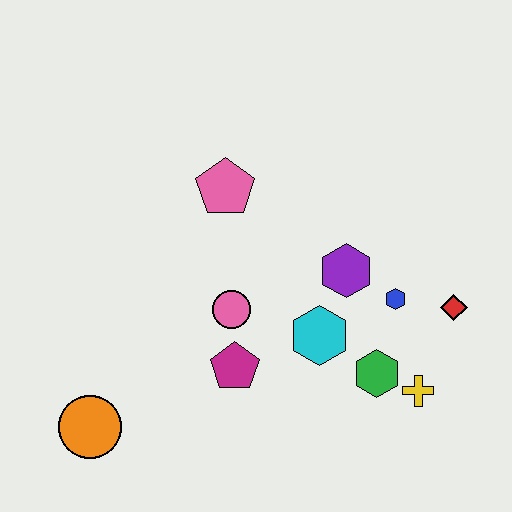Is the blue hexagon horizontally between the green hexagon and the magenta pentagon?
No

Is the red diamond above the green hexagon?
Yes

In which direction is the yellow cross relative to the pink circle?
The yellow cross is to the right of the pink circle.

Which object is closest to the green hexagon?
The yellow cross is closest to the green hexagon.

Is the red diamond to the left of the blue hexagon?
No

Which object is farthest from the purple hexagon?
The orange circle is farthest from the purple hexagon.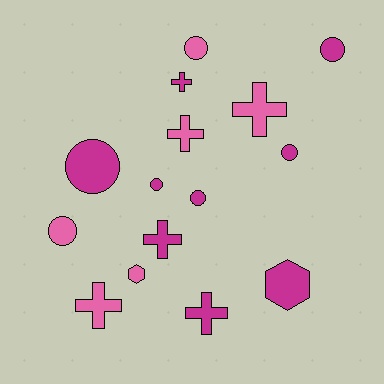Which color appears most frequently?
Magenta, with 9 objects.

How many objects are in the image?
There are 15 objects.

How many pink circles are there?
There are 2 pink circles.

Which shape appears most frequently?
Circle, with 7 objects.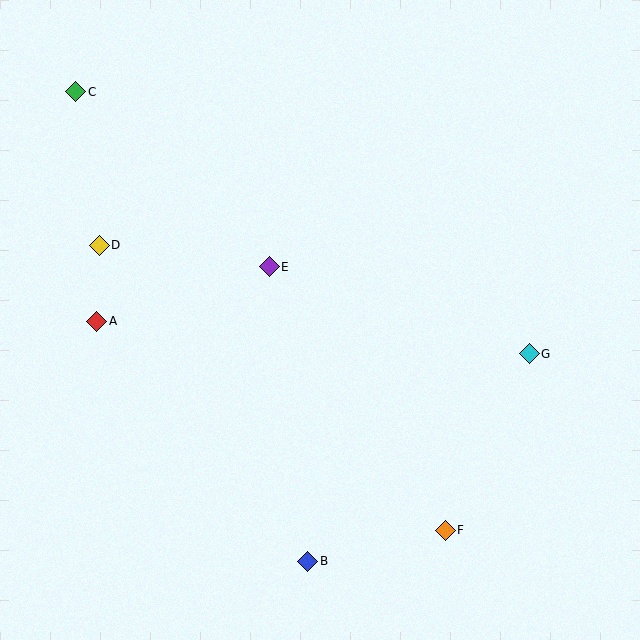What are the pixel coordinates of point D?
Point D is at (99, 245).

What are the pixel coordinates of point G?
Point G is at (529, 354).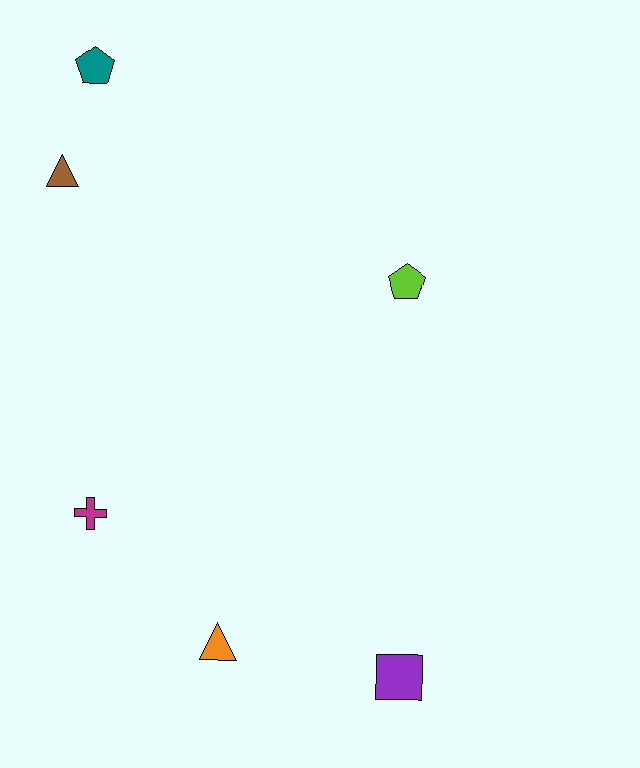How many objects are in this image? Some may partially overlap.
There are 6 objects.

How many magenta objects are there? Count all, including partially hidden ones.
There is 1 magenta object.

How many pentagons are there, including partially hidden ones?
There are 2 pentagons.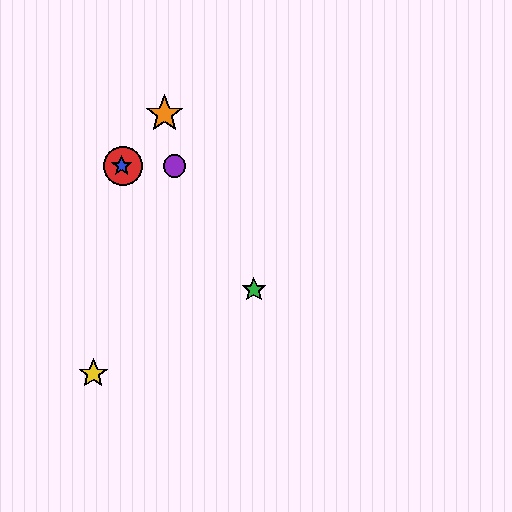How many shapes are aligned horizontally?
3 shapes (the red circle, the blue star, the purple circle) are aligned horizontally.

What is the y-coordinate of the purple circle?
The purple circle is at y≈166.